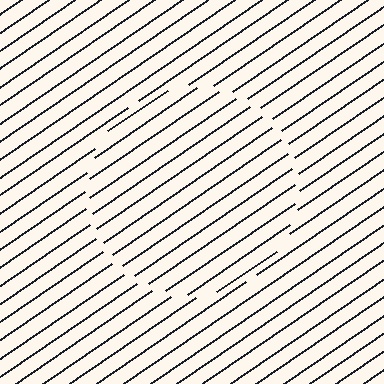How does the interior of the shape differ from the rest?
The interior of the shape contains the same grating, shifted by half a period — the contour is defined by the phase discontinuity where line-ends from the inner and outer gratings abut.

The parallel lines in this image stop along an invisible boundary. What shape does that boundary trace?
An illusory circle. The interior of the shape contains the same grating, shifted by half a period — the contour is defined by the phase discontinuity where line-ends from the inner and outer gratings abut.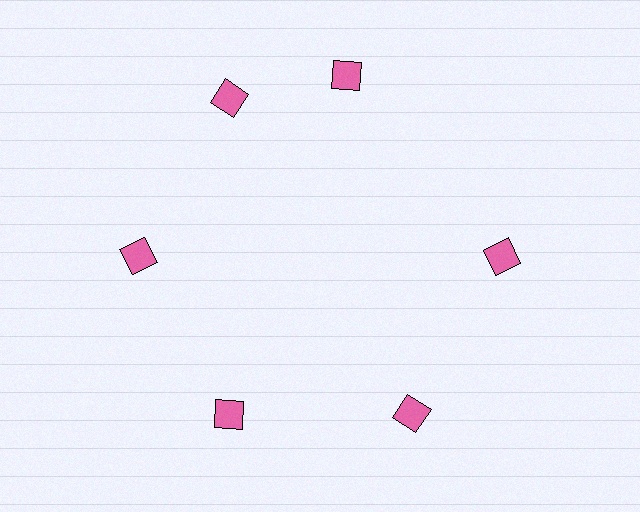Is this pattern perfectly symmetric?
No. The 6 pink squares are arranged in a ring, but one element near the 1 o'clock position is rotated out of alignment along the ring, breaking the 6-fold rotational symmetry.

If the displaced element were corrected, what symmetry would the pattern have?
It would have 6-fold rotational symmetry — the pattern would map onto itself every 60 degrees.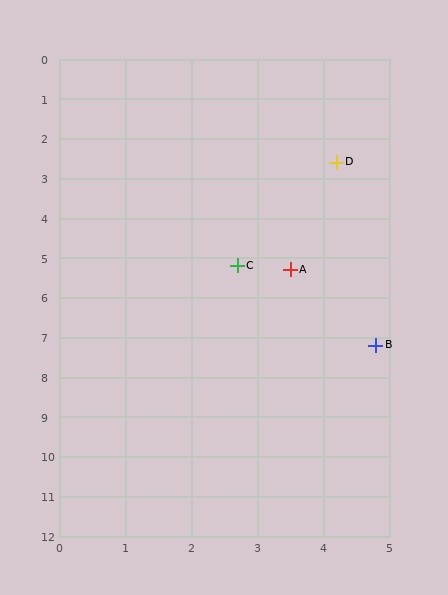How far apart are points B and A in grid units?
Points B and A are about 2.3 grid units apart.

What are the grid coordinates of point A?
Point A is at approximately (3.5, 5.3).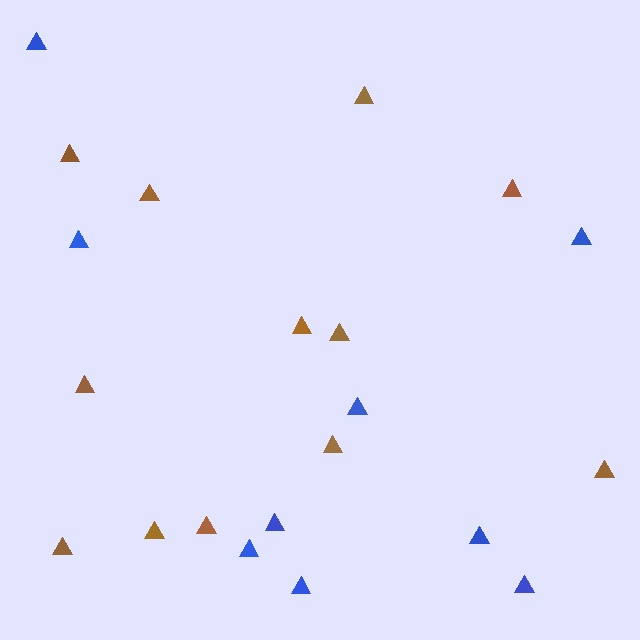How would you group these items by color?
There are 2 groups: one group of blue triangles (9) and one group of brown triangles (12).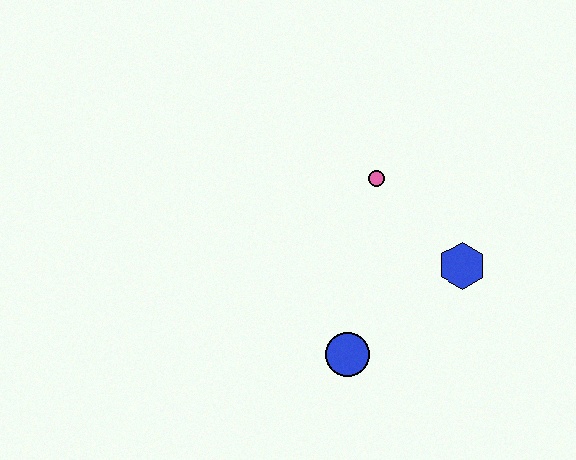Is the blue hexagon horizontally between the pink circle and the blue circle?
No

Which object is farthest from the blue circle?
The pink circle is farthest from the blue circle.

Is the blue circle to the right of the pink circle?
No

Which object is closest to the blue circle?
The blue hexagon is closest to the blue circle.